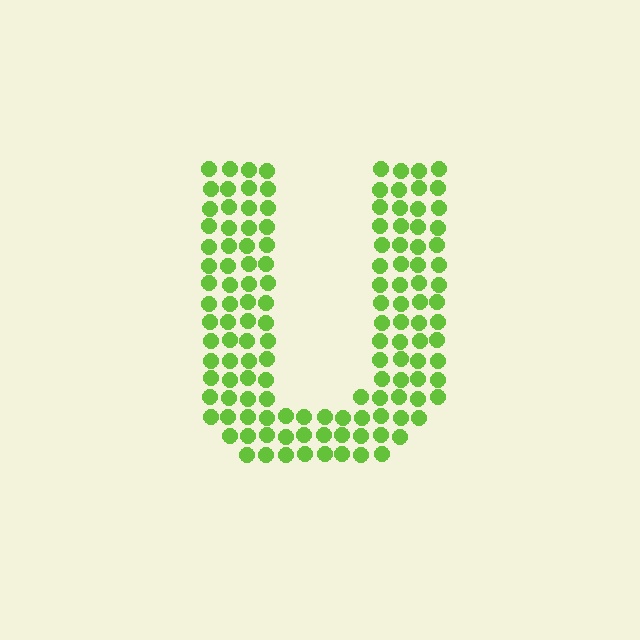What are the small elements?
The small elements are circles.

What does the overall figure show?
The overall figure shows the letter U.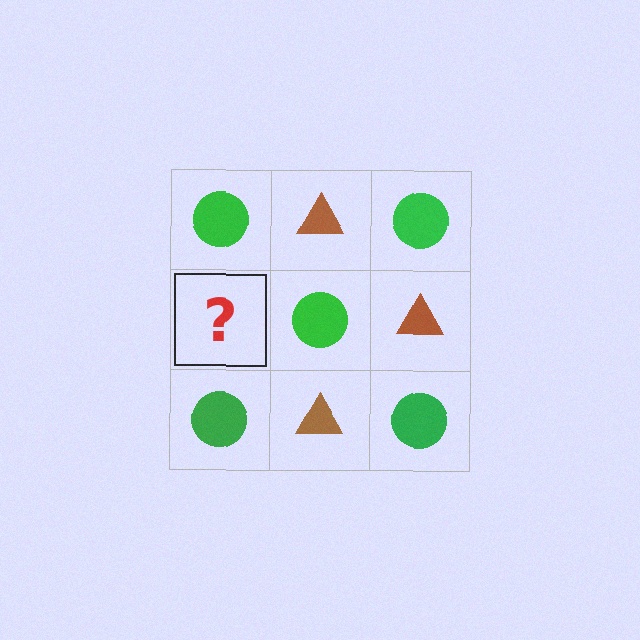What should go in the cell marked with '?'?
The missing cell should contain a brown triangle.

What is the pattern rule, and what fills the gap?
The rule is that it alternates green circle and brown triangle in a checkerboard pattern. The gap should be filled with a brown triangle.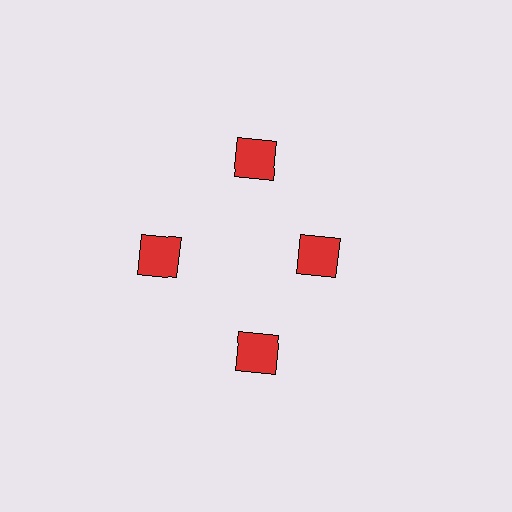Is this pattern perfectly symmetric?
No. The 4 red squares are arranged in a ring, but one element near the 3 o'clock position is pulled inward toward the center, breaking the 4-fold rotational symmetry.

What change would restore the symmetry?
The symmetry would be restored by moving it outward, back onto the ring so that all 4 squares sit at equal angles and equal distance from the center.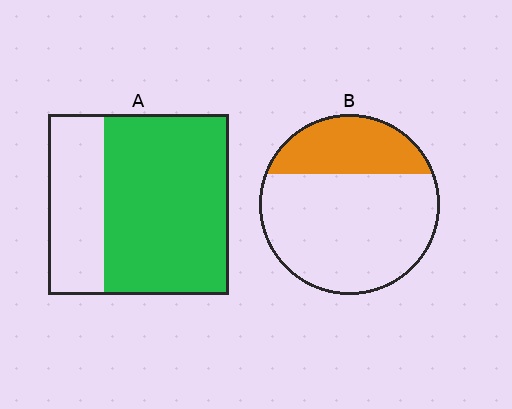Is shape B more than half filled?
No.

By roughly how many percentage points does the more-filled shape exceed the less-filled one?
By roughly 40 percentage points (A over B).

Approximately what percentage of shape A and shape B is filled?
A is approximately 70% and B is approximately 30%.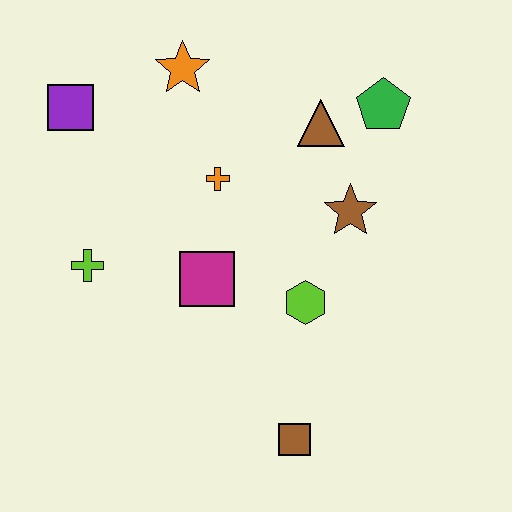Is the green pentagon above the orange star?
No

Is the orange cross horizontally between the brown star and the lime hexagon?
No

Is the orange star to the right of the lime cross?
Yes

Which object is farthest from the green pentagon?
The brown square is farthest from the green pentagon.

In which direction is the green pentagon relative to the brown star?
The green pentagon is above the brown star.